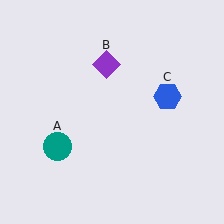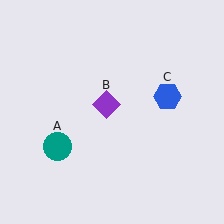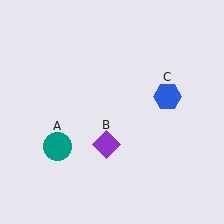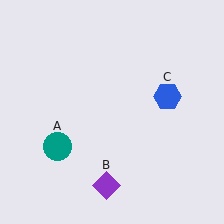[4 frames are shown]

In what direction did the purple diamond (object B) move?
The purple diamond (object B) moved down.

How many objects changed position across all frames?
1 object changed position: purple diamond (object B).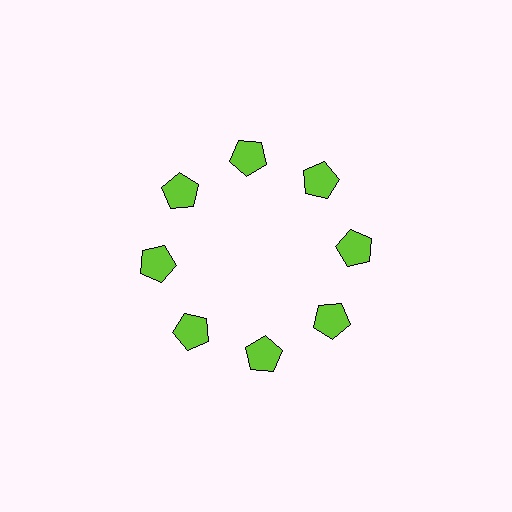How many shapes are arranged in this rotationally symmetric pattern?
There are 8 shapes, arranged in 8 groups of 1.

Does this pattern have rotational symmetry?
Yes, this pattern has 8-fold rotational symmetry. It looks the same after rotating 45 degrees around the center.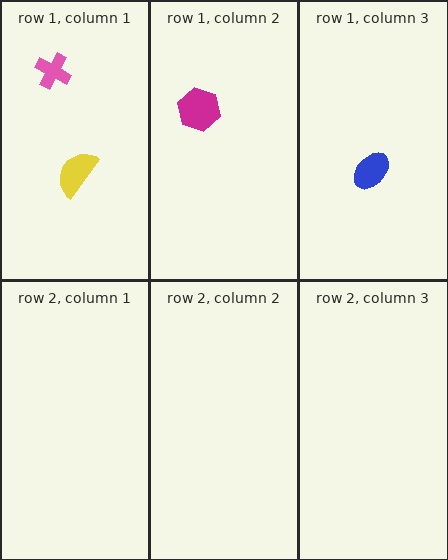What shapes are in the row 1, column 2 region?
The magenta hexagon.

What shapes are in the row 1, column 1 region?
The yellow semicircle, the pink cross.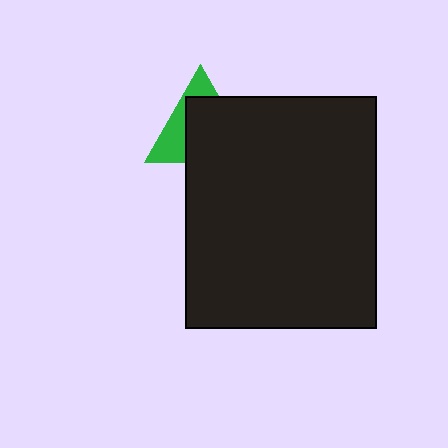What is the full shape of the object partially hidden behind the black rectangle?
The partially hidden object is a green triangle.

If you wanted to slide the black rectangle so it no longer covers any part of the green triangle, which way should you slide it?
Slide it toward the lower-right — that is the most direct way to separate the two shapes.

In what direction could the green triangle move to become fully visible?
The green triangle could move toward the upper-left. That would shift it out from behind the black rectangle entirely.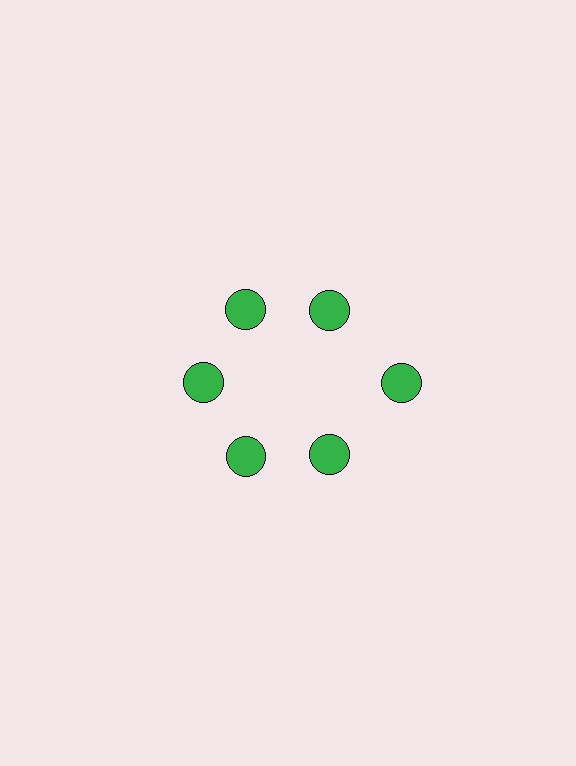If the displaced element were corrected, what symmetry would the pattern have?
It would have 6-fold rotational symmetry — the pattern would map onto itself every 60 degrees.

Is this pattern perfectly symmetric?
No. The 6 green circles are arranged in a ring, but one element near the 3 o'clock position is pushed outward from the center, breaking the 6-fold rotational symmetry.